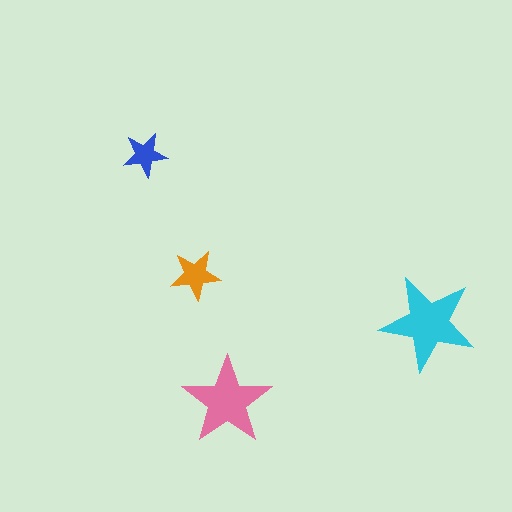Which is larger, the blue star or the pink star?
The pink one.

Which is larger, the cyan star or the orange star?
The cyan one.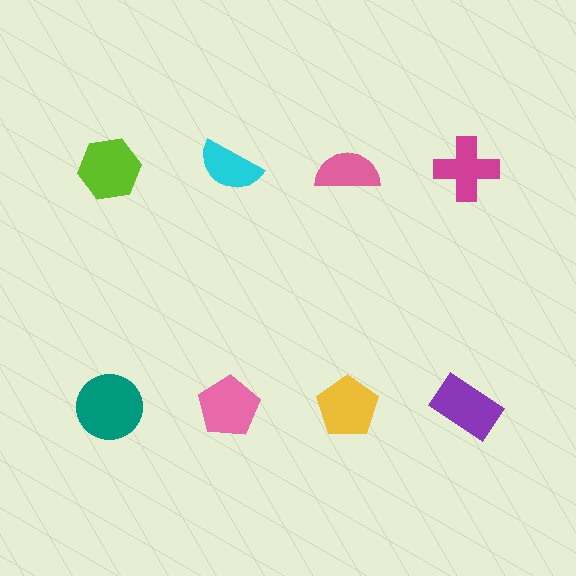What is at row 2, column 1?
A teal circle.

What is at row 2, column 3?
A yellow pentagon.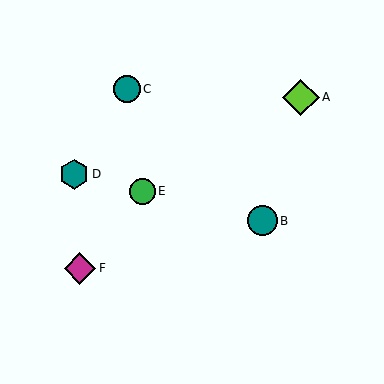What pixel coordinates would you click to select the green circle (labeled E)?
Click at (143, 191) to select the green circle E.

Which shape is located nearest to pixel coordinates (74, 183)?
The teal hexagon (labeled D) at (74, 174) is nearest to that location.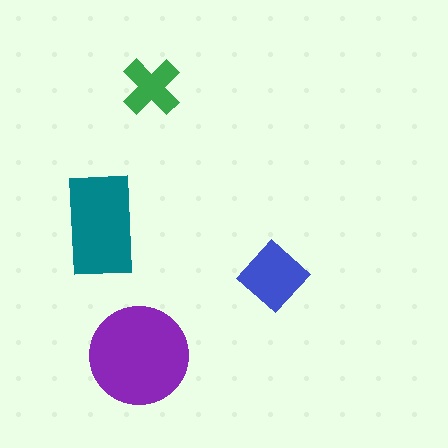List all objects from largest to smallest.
The purple circle, the teal rectangle, the blue diamond, the green cross.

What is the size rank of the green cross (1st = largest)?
4th.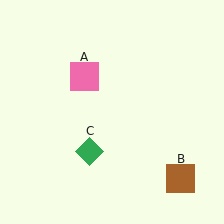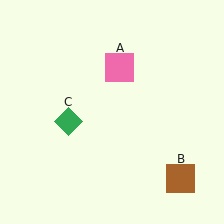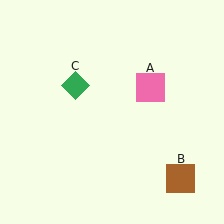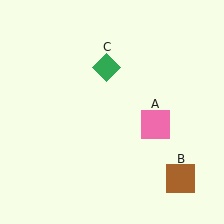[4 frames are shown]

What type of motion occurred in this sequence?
The pink square (object A), green diamond (object C) rotated clockwise around the center of the scene.